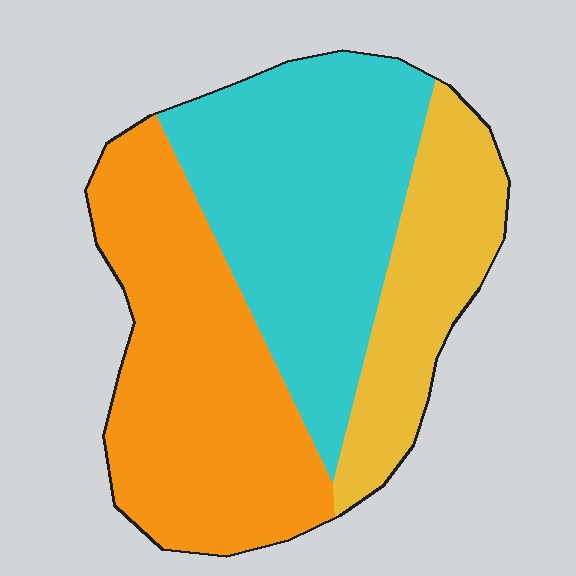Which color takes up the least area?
Yellow, at roughly 20%.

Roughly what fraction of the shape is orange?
Orange covers roughly 40% of the shape.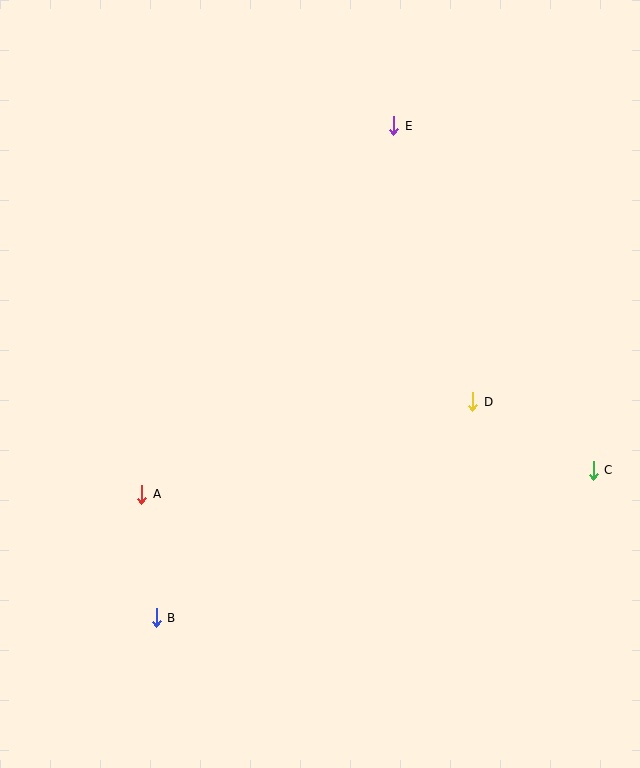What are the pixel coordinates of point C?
Point C is at (593, 470).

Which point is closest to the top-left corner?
Point E is closest to the top-left corner.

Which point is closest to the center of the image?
Point D at (473, 402) is closest to the center.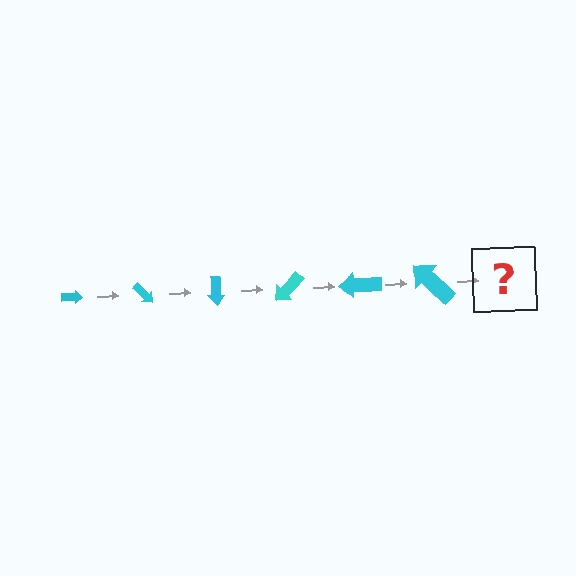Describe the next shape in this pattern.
It should be an arrow, larger than the previous one and rotated 270 degrees from the start.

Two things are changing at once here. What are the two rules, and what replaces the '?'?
The two rules are that the arrow grows larger each step and it rotates 45 degrees each step. The '?' should be an arrow, larger than the previous one and rotated 270 degrees from the start.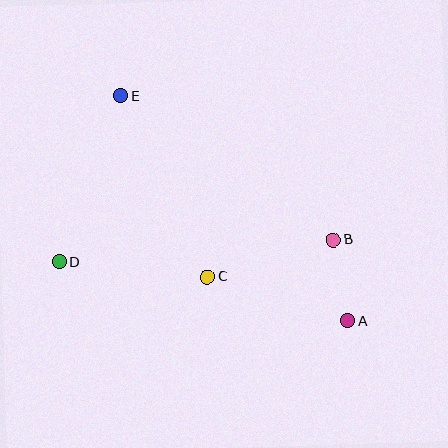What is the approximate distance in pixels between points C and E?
The distance between C and E is approximately 200 pixels.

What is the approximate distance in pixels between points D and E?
The distance between D and E is approximately 177 pixels.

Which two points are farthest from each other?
Points A and E are farthest from each other.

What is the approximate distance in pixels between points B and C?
The distance between B and C is approximately 131 pixels.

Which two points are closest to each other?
Points A and B are closest to each other.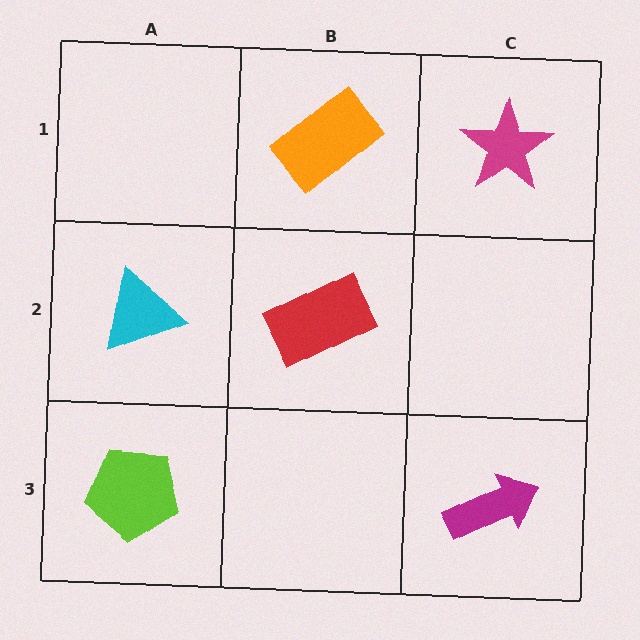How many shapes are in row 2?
2 shapes.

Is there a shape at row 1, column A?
No, that cell is empty.